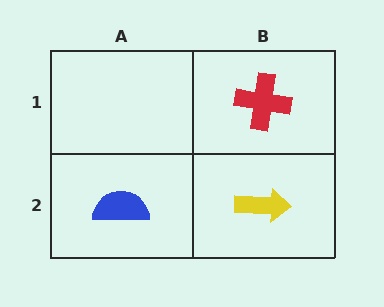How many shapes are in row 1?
1 shape.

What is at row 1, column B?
A red cross.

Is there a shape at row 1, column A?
No, that cell is empty.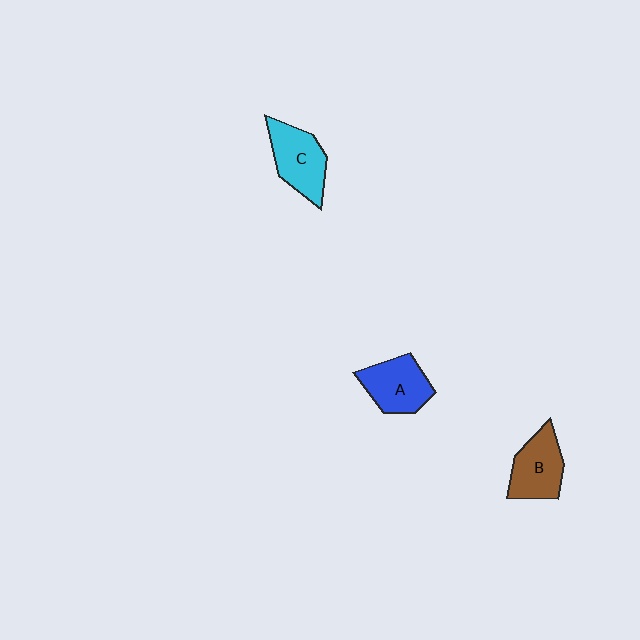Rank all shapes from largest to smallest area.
From largest to smallest: C (cyan), A (blue), B (brown).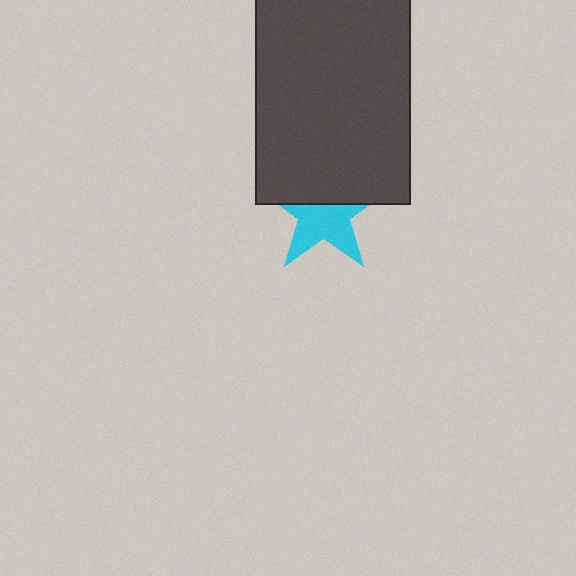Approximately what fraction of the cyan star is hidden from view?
Roughly 46% of the cyan star is hidden behind the dark gray rectangle.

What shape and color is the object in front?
The object in front is a dark gray rectangle.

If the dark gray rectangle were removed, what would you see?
You would see the complete cyan star.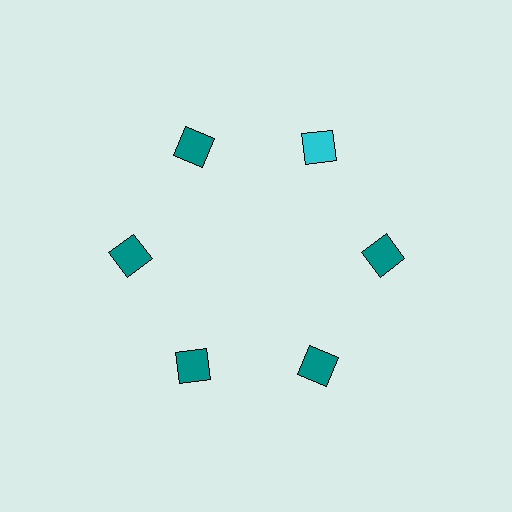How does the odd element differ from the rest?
It has a different color: cyan instead of teal.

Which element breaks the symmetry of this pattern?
The cyan square at roughly the 1 o'clock position breaks the symmetry. All other shapes are teal squares.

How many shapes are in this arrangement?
There are 6 shapes arranged in a ring pattern.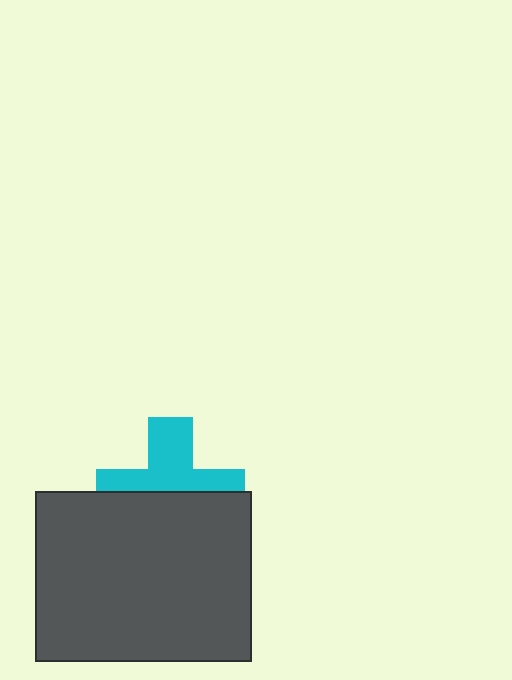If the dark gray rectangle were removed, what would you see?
You would see the complete cyan cross.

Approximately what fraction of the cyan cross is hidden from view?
Roughly 51% of the cyan cross is hidden behind the dark gray rectangle.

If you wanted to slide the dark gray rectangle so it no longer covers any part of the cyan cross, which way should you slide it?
Slide it down — that is the most direct way to separate the two shapes.